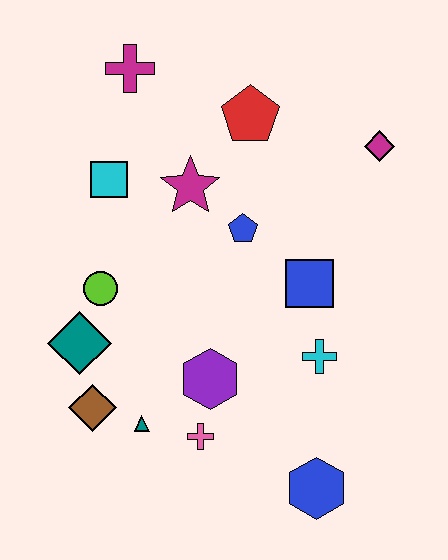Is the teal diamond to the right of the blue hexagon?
No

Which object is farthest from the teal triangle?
The magenta diamond is farthest from the teal triangle.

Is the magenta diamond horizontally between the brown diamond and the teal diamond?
No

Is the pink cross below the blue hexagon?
No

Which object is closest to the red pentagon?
The magenta star is closest to the red pentagon.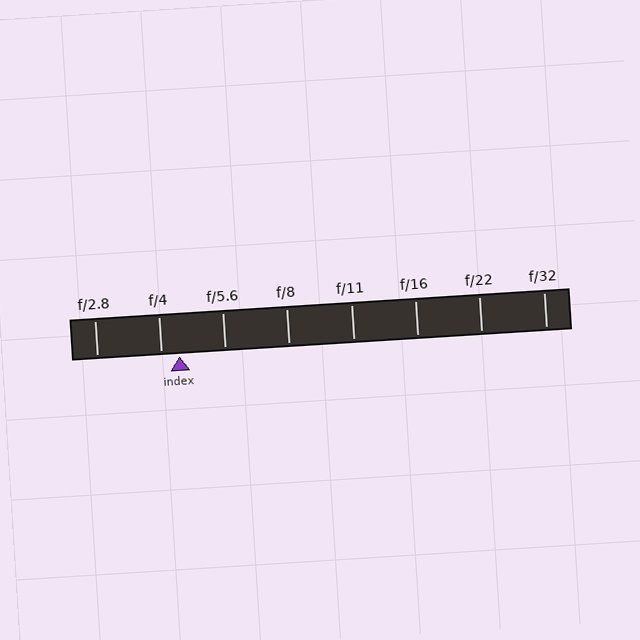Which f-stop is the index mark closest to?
The index mark is closest to f/4.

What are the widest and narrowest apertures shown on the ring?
The widest aperture shown is f/2.8 and the narrowest is f/32.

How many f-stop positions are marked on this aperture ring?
There are 8 f-stop positions marked.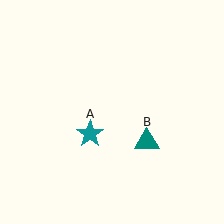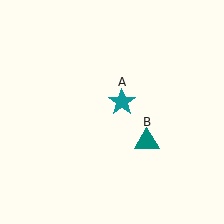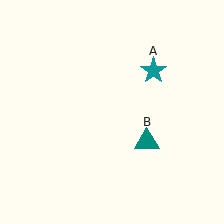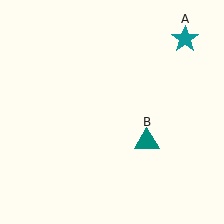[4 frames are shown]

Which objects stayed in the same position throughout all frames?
Teal triangle (object B) remained stationary.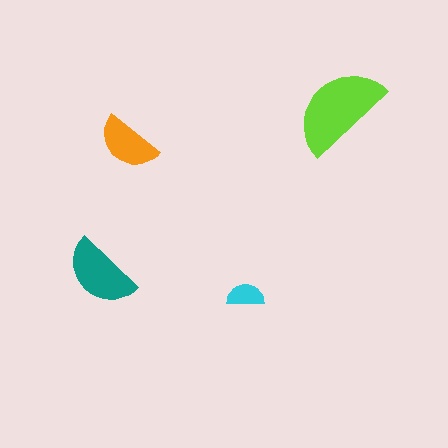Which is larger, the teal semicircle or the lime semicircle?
The lime one.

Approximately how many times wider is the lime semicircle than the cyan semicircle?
About 2.5 times wider.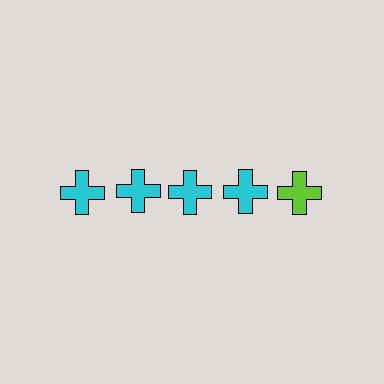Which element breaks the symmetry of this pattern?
The lime cross in the top row, rightmost column breaks the symmetry. All other shapes are cyan crosses.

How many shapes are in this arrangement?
There are 5 shapes arranged in a grid pattern.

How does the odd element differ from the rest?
It has a different color: lime instead of cyan.